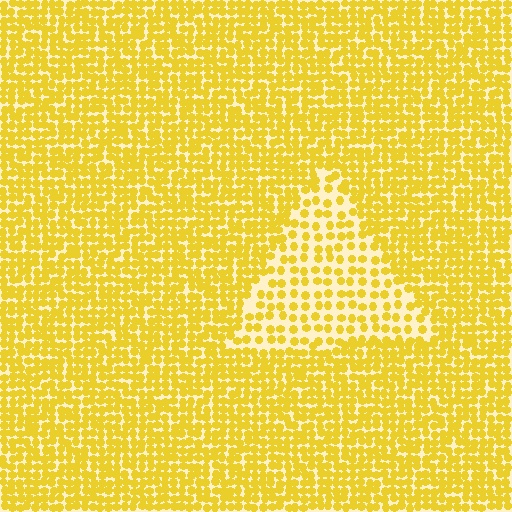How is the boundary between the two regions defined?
The boundary is defined by a change in element density (approximately 2.0x ratio). All elements are the same color, size, and shape.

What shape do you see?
I see a triangle.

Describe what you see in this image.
The image contains small yellow elements arranged at two different densities. A triangle-shaped region is visible where the elements are less densely packed than the surrounding area.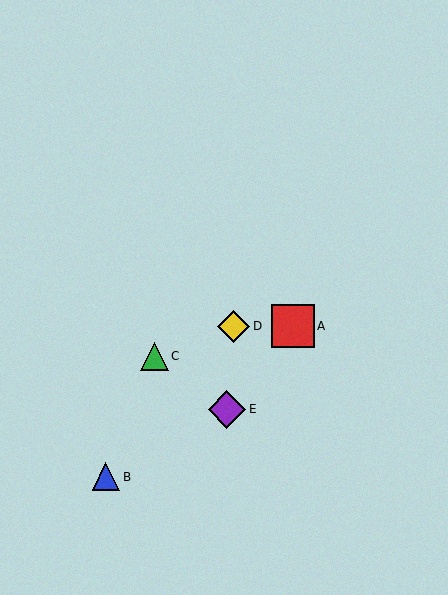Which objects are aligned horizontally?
Objects A, D are aligned horizontally.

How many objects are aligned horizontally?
2 objects (A, D) are aligned horizontally.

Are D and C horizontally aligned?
No, D is at y≈326 and C is at y≈357.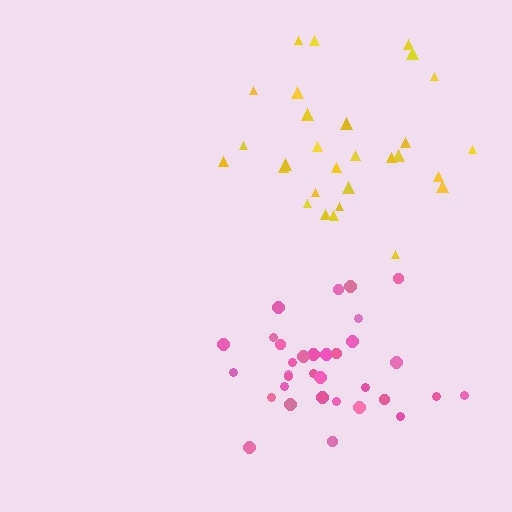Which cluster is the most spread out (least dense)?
Yellow.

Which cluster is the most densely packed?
Pink.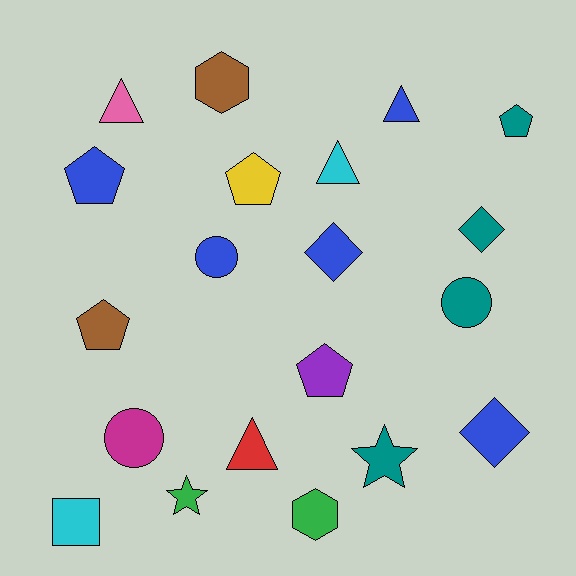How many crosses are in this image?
There are no crosses.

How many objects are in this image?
There are 20 objects.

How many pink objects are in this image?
There is 1 pink object.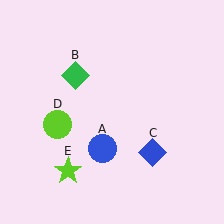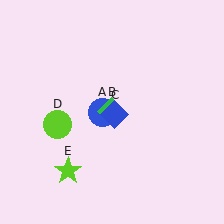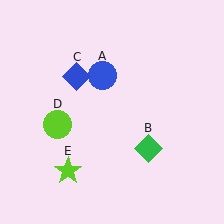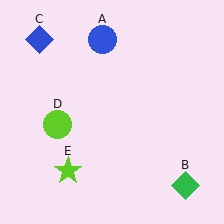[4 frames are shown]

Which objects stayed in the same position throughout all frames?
Lime circle (object D) and lime star (object E) remained stationary.